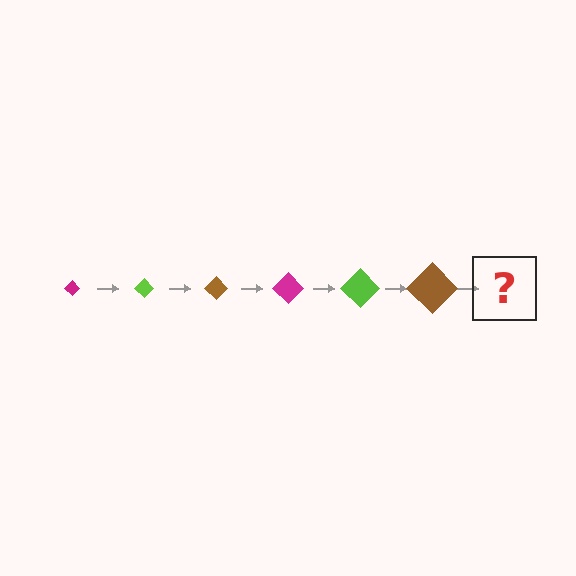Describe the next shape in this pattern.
It should be a magenta diamond, larger than the previous one.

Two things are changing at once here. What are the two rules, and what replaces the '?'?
The two rules are that the diamond grows larger each step and the color cycles through magenta, lime, and brown. The '?' should be a magenta diamond, larger than the previous one.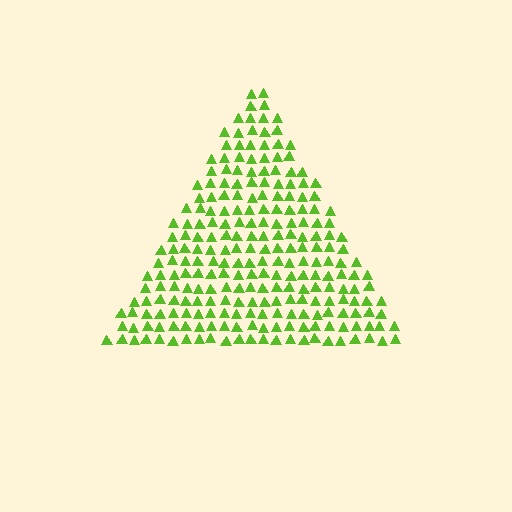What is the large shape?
The large shape is a triangle.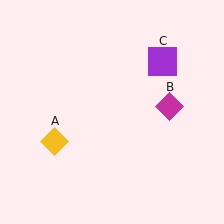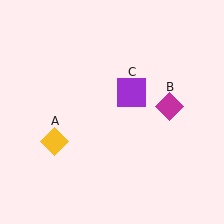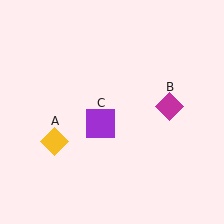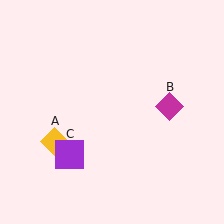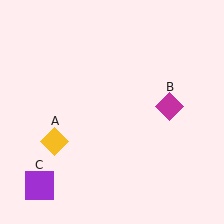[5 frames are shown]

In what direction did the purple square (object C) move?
The purple square (object C) moved down and to the left.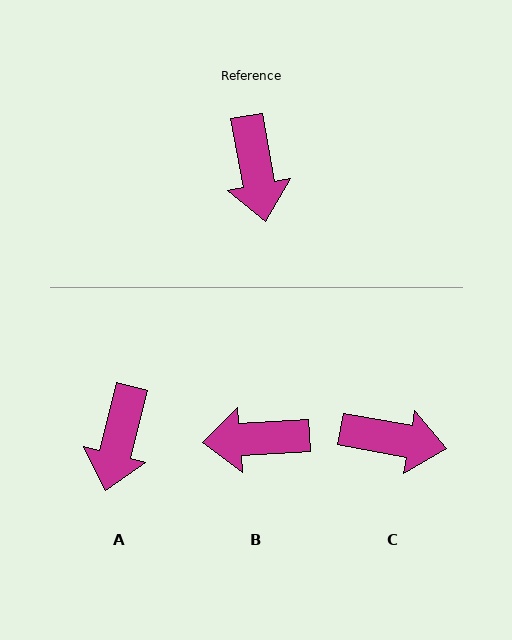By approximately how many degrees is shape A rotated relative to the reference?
Approximately 25 degrees clockwise.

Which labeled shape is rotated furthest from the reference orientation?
B, about 96 degrees away.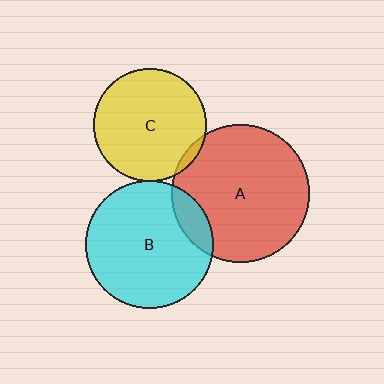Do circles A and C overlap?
Yes.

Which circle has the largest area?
Circle A (red).